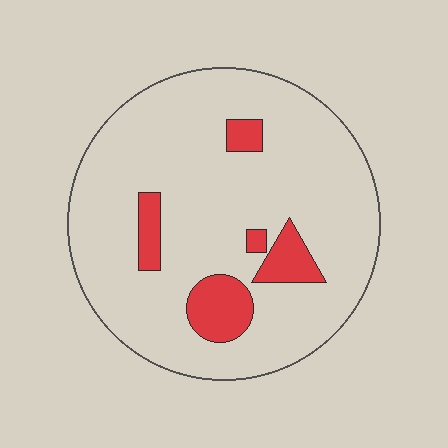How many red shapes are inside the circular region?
5.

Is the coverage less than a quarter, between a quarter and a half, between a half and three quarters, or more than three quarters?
Less than a quarter.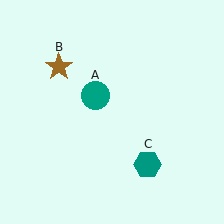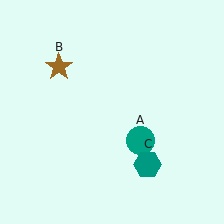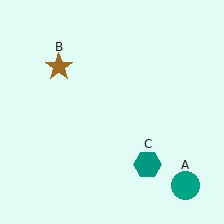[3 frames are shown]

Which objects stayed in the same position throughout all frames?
Brown star (object B) and teal hexagon (object C) remained stationary.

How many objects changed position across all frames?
1 object changed position: teal circle (object A).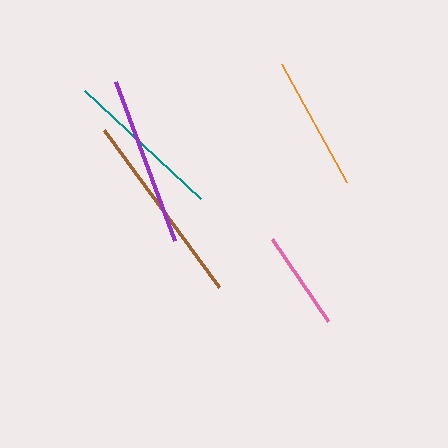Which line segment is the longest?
The brown line is the longest at approximately 194 pixels.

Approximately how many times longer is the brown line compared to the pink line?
The brown line is approximately 2.0 times the length of the pink line.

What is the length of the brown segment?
The brown segment is approximately 194 pixels long.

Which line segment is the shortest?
The pink line is the shortest at approximately 99 pixels.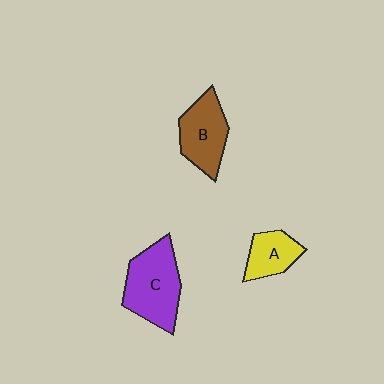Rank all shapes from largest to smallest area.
From largest to smallest: C (purple), B (brown), A (yellow).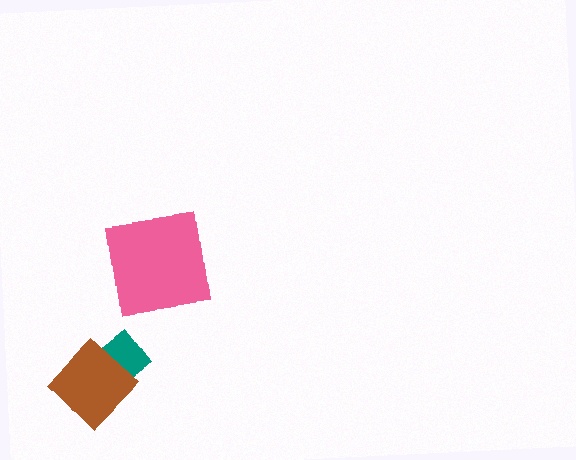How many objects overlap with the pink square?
0 objects overlap with the pink square.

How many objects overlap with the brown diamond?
1 object overlaps with the brown diamond.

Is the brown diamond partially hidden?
No, no other shape covers it.